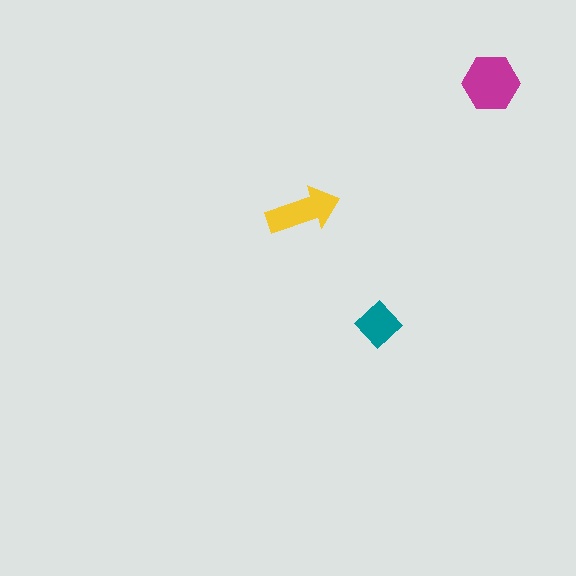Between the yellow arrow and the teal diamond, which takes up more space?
The yellow arrow.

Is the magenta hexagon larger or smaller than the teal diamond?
Larger.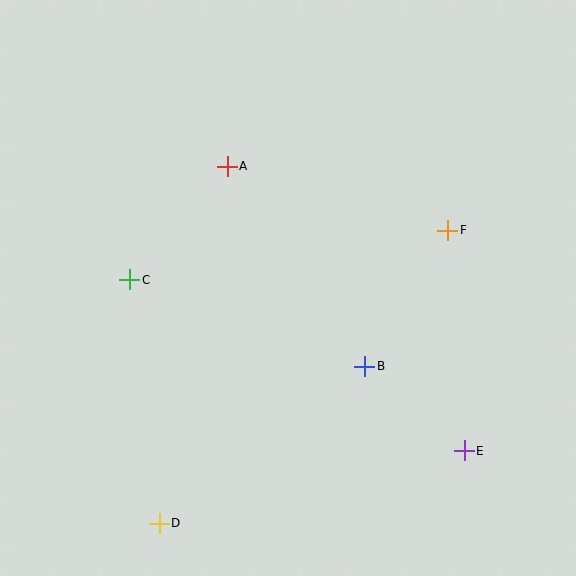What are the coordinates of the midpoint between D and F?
The midpoint between D and F is at (303, 377).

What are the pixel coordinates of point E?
Point E is at (464, 451).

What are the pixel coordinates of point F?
Point F is at (447, 230).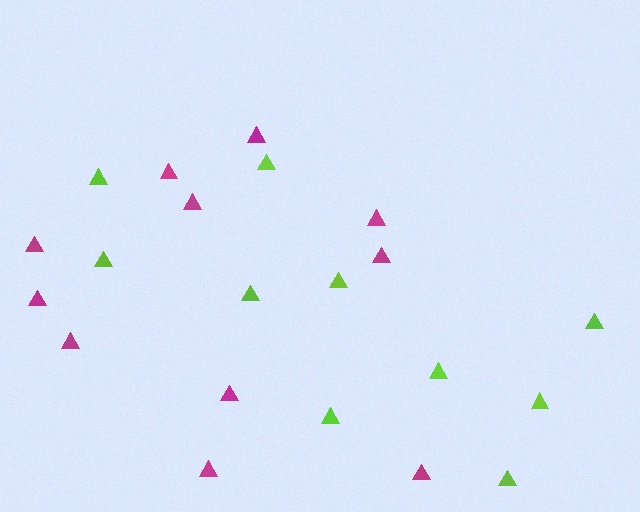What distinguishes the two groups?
There are 2 groups: one group of lime triangles (10) and one group of magenta triangles (11).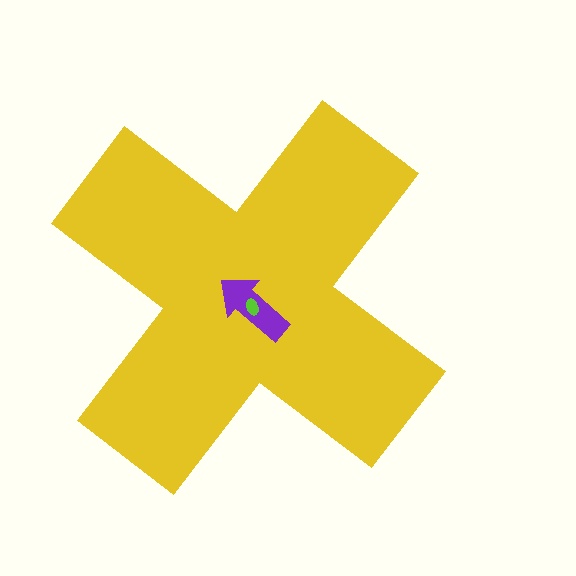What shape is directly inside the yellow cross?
The purple arrow.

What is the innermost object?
The lime ellipse.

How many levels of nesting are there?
3.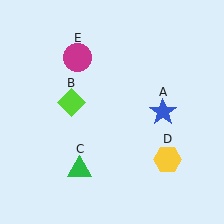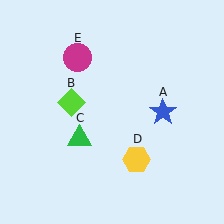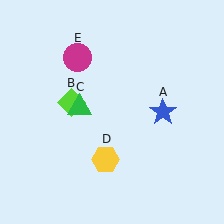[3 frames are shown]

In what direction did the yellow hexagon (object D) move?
The yellow hexagon (object D) moved left.